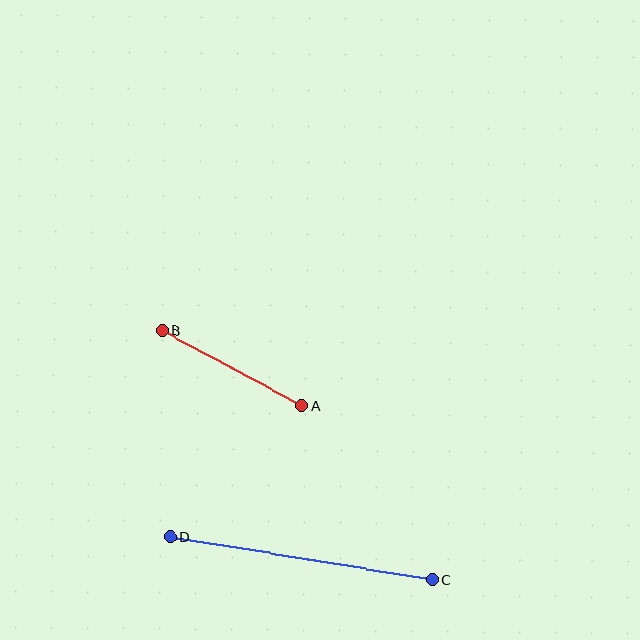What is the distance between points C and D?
The distance is approximately 266 pixels.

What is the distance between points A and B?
The distance is approximately 158 pixels.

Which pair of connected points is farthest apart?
Points C and D are farthest apart.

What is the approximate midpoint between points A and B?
The midpoint is at approximately (232, 368) pixels.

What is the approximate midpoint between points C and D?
The midpoint is at approximately (301, 558) pixels.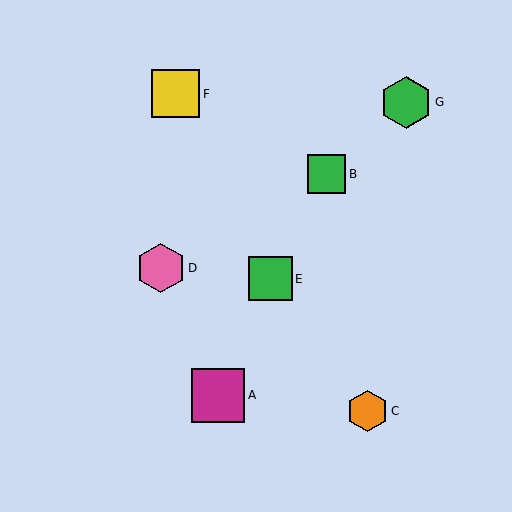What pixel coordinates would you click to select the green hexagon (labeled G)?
Click at (406, 102) to select the green hexagon G.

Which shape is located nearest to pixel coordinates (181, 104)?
The yellow square (labeled F) at (175, 94) is nearest to that location.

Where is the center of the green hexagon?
The center of the green hexagon is at (406, 102).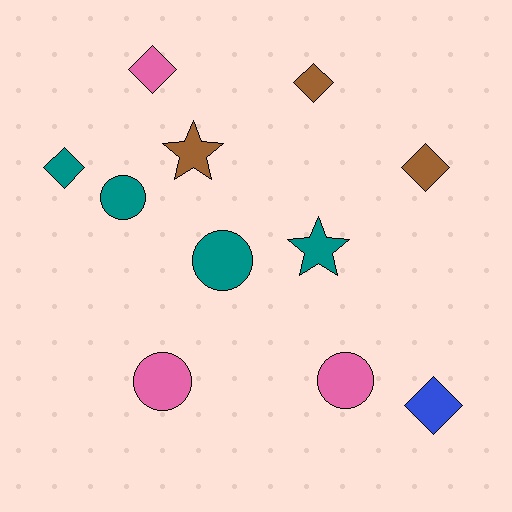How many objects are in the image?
There are 11 objects.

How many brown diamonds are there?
There are 2 brown diamonds.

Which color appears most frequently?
Teal, with 4 objects.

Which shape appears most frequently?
Diamond, with 5 objects.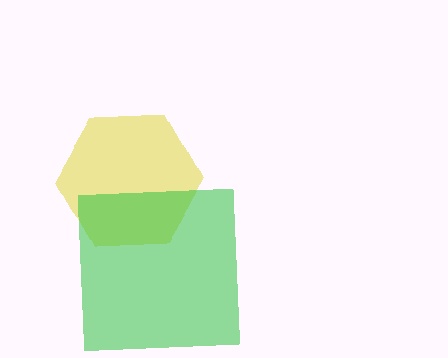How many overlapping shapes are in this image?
There are 2 overlapping shapes in the image.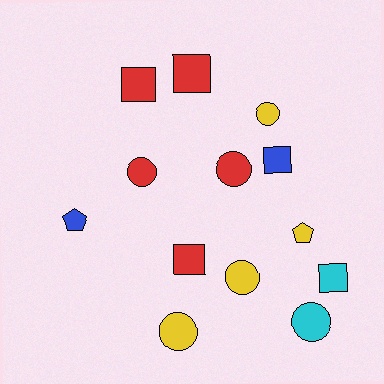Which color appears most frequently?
Red, with 5 objects.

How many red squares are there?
There are 3 red squares.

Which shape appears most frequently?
Circle, with 6 objects.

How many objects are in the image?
There are 13 objects.